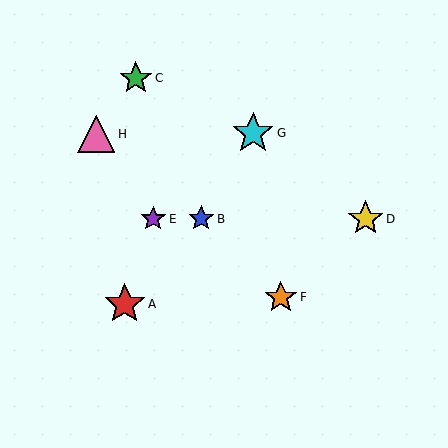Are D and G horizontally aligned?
No, D is at y≈219 and G is at y≈133.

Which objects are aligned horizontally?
Objects B, D, E are aligned horizontally.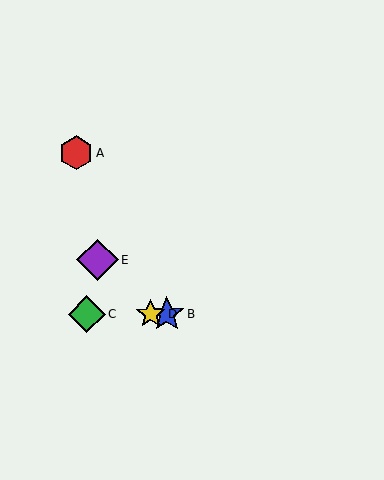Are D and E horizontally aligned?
No, D is at y≈314 and E is at y≈260.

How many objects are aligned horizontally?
3 objects (B, C, D) are aligned horizontally.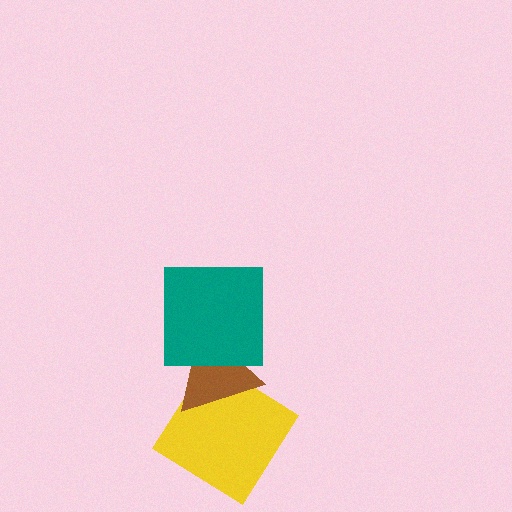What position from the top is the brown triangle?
The brown triangle is 2nd from the top.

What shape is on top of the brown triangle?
The teal square is on top of the brown triangle.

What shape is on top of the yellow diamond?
The brown triangle is on top of the yellow diamond.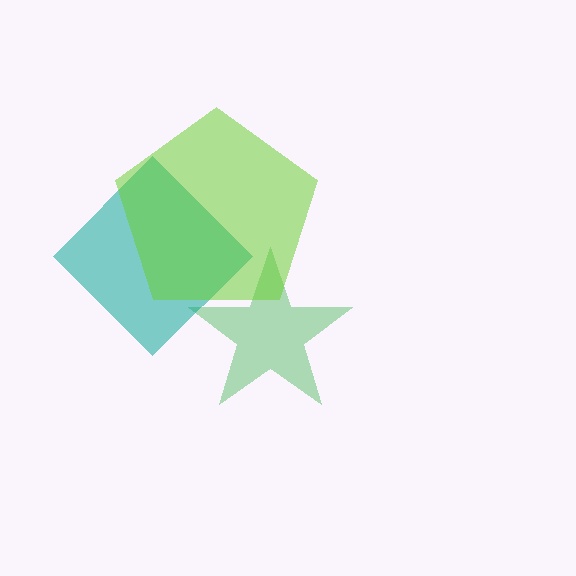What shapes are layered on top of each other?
The layered shapes are: a green star, a teal diamond, a lime pentagon.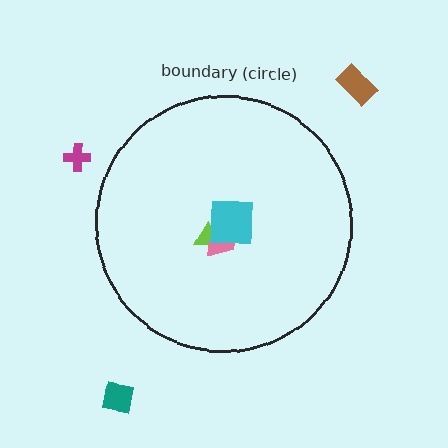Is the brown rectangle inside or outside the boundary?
Outside.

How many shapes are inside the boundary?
3 inside, 3 outside.